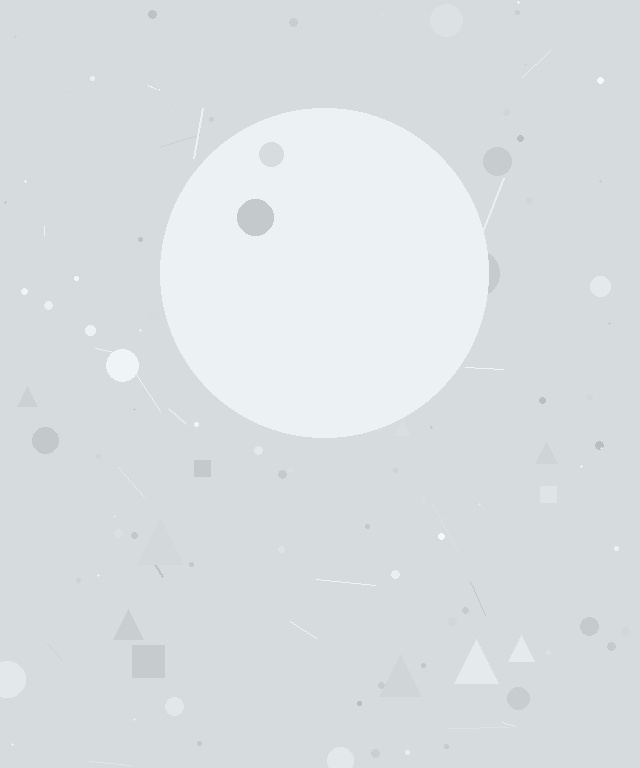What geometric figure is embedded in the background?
A circle is embedded in the background.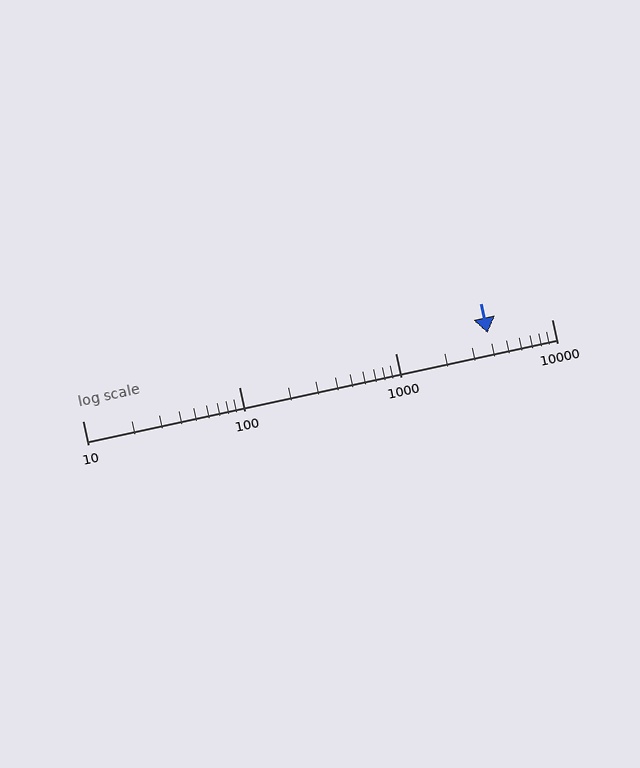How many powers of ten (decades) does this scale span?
The scale spans 3 decades, from 10 to 10000.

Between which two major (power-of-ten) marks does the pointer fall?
The pointer is between 1000 and 10000.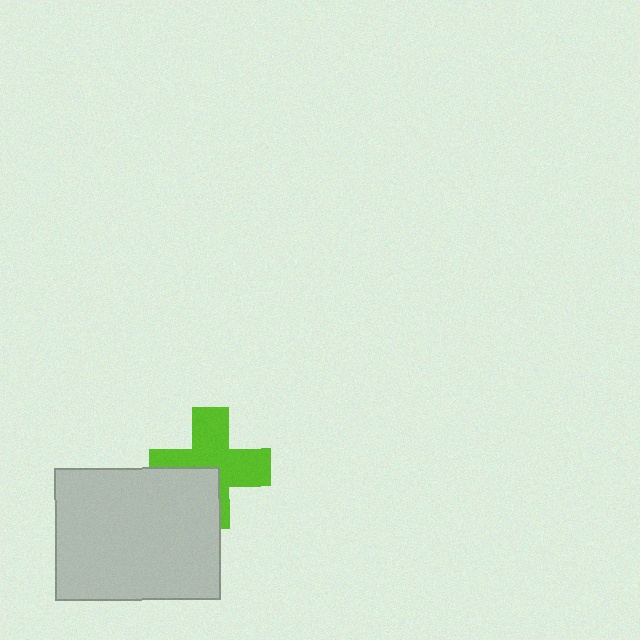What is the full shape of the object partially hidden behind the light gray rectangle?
The partially hidden object is a lime cross.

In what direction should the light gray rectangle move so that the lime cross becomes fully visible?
The light gray rectangle should move toward the lower-left. That is the shortest direction to clear the overlap and leave the lime cross fully visible.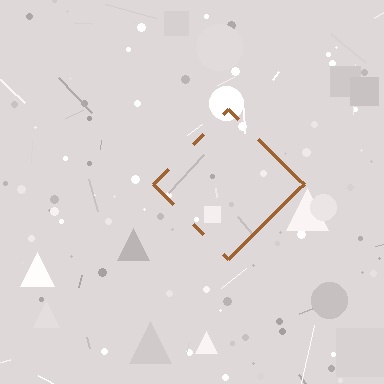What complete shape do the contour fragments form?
The contour fragments form a diamond.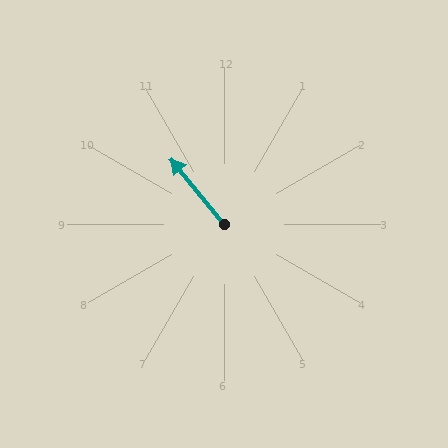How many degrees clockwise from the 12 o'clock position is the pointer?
Approximately 321 degrees.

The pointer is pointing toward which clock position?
Roughly 11 o'clock.